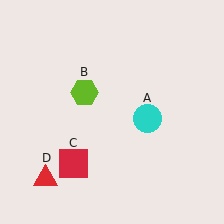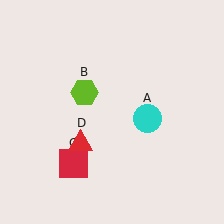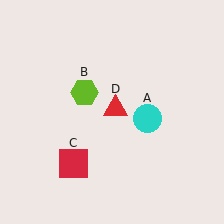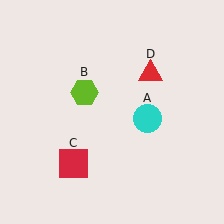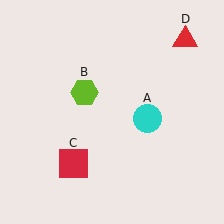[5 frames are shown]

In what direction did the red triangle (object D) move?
The red triangle (object D) moved up and to the right.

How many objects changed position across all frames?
1 object changed position: red triangle (object D).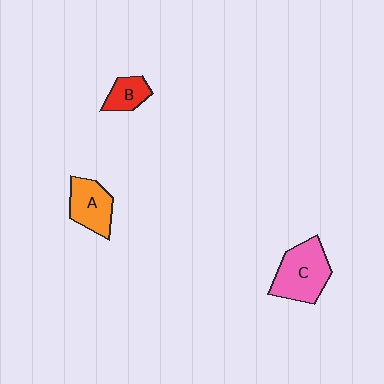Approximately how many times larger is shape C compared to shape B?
Approximately 2.2 times.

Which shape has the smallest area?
Shape B (red).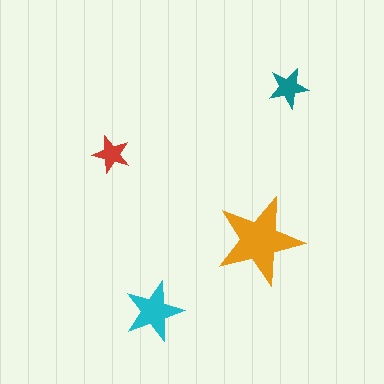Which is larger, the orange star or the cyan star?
The orange one.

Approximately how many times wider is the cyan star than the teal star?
About 1.5 times wider.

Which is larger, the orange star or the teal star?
The orange one.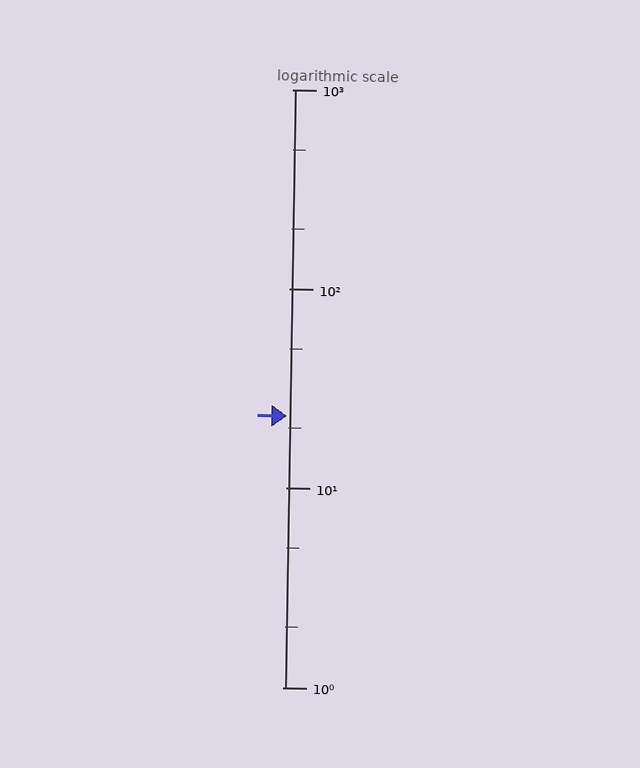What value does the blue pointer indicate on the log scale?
The pointer indicates approximately 23.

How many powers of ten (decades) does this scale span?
The scale spans 3 decades, from 1 to 1000.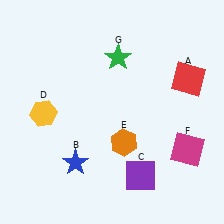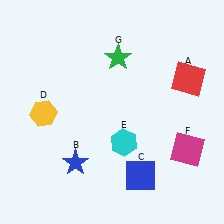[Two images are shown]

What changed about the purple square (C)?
In Image 1, C is purple. In Image 2, it changed to blue.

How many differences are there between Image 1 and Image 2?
There are 2 differences between the two images.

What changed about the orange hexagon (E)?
In Image 1, E is orange. In Image 2, it changed to cyan.